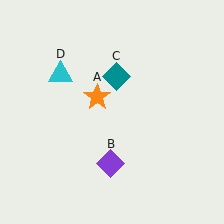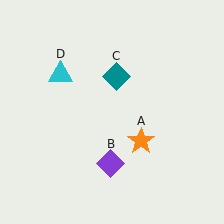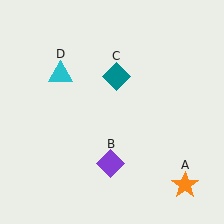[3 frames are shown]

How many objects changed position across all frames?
1 object changed position: orange star (object A).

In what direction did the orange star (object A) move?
The orange star (object A) moved down and to the right.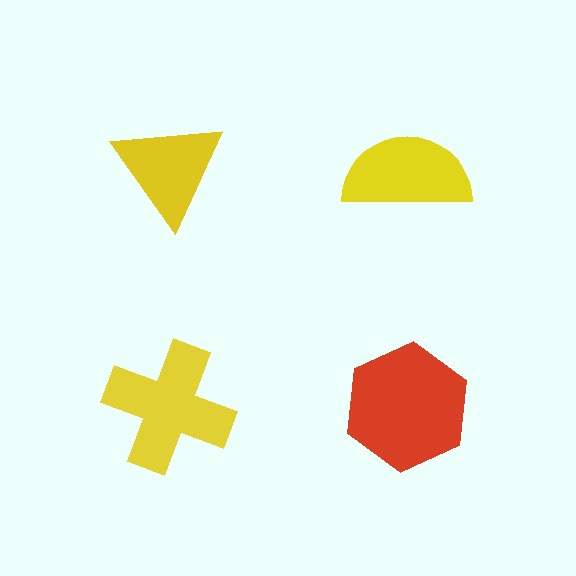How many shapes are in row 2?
2 shapes.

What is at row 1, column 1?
A yellow triangle.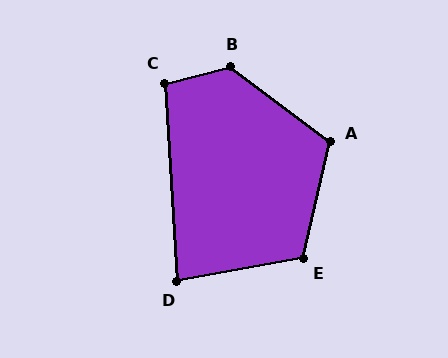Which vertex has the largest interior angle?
B, at approximately 129 degrees.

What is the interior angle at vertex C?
Approximately 101 degrees (obtuse).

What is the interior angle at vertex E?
Approximately 113 degrees (obtuse).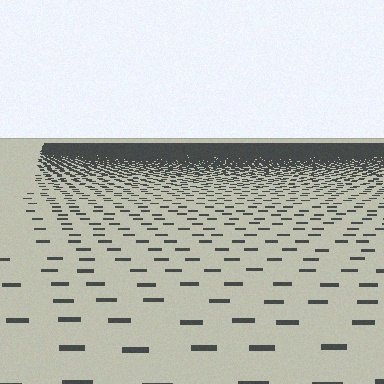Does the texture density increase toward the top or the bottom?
Density increases toward the top.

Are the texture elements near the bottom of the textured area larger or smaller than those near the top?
Larger. Near the bottom, elements are closer to the viewer and appear at a bigger on-screen size.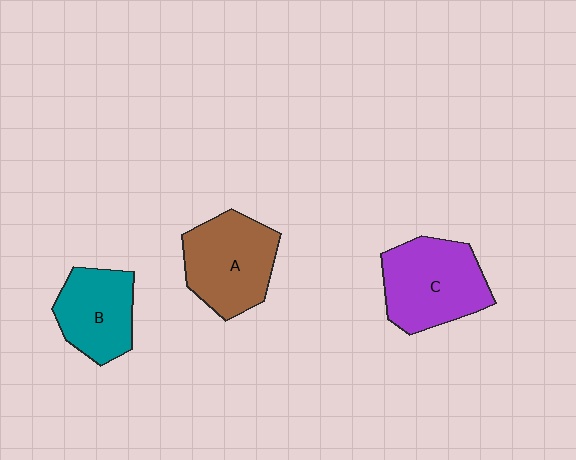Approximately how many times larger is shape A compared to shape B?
Approximately 1.2 times.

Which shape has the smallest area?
Shape B (teal).